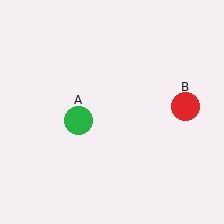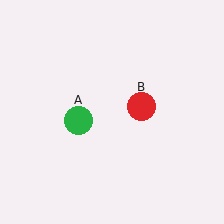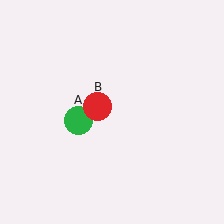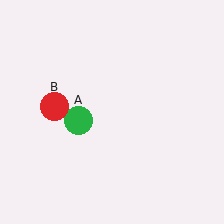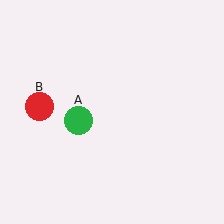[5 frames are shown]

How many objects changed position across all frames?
1 object changed position: red circle (object B).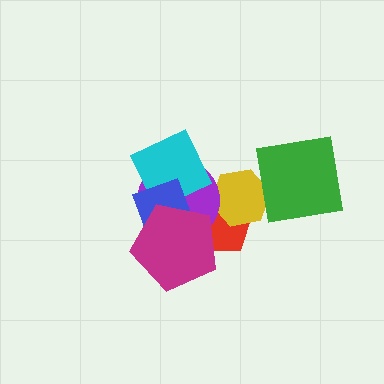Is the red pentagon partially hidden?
Yes, it is partially covered by another shape.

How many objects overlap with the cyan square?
2 objects overlap with the cyan square.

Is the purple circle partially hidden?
Yes, it is partially covered by another shape.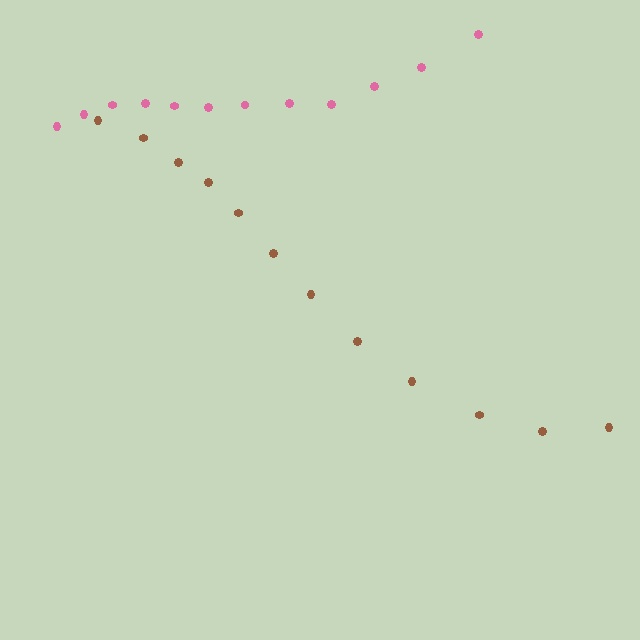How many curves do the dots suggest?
There are 2 distinct paths.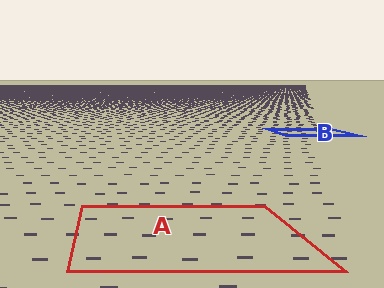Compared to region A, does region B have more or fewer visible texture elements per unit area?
Region B has more texture elements per unit area — they are packed more densely because it is farther away.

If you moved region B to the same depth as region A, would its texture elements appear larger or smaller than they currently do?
They would appear larger. At a closer depth, the same texture elements are projected at a bigger on-screen size.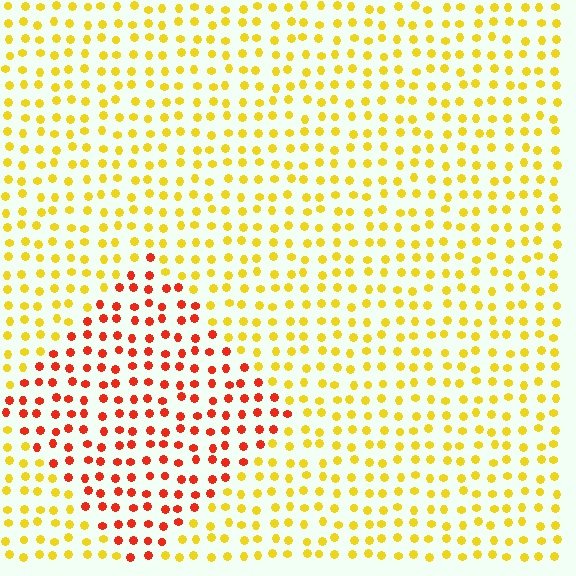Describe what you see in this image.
The image is filled with small yellow elements in a uniform arrangement. A diamond-shaped region is visible where the elements are tinted to a slightly different hue, forming a subtle color boundary.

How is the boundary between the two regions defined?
The boundary is defined purely by a slight shift in hue (about 49 degrees). Spacing, size, and orientation are identical on both sides.